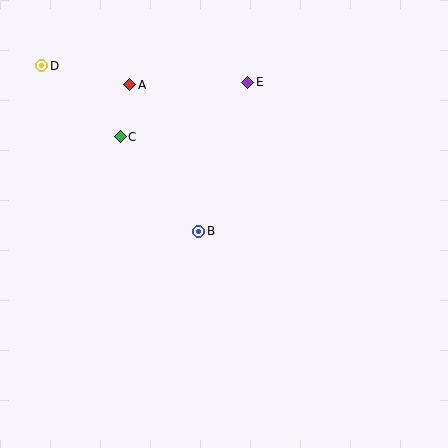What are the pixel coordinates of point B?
Point B is at (199, 231).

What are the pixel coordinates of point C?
Point C is at (120, 137).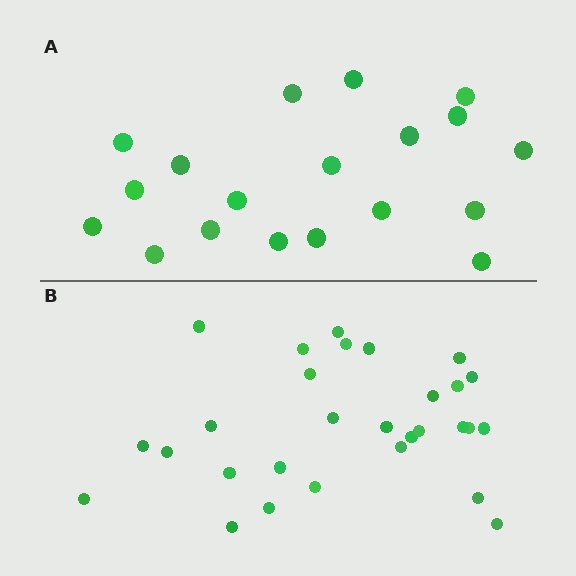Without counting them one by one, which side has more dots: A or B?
Region B (the bottom region) has more dots.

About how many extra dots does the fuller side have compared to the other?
Region B has roughly 10 or so more dots than region A.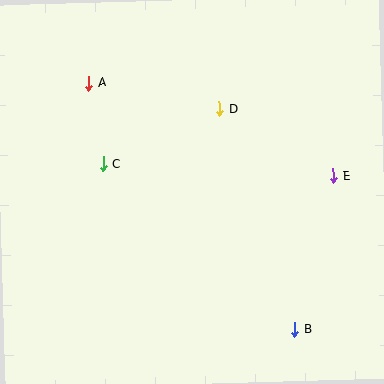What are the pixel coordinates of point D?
Point D is at (219, 109).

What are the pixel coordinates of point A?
Point A is at (88, 83).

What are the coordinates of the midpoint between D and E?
The midpoint between D and E is at (276, 142).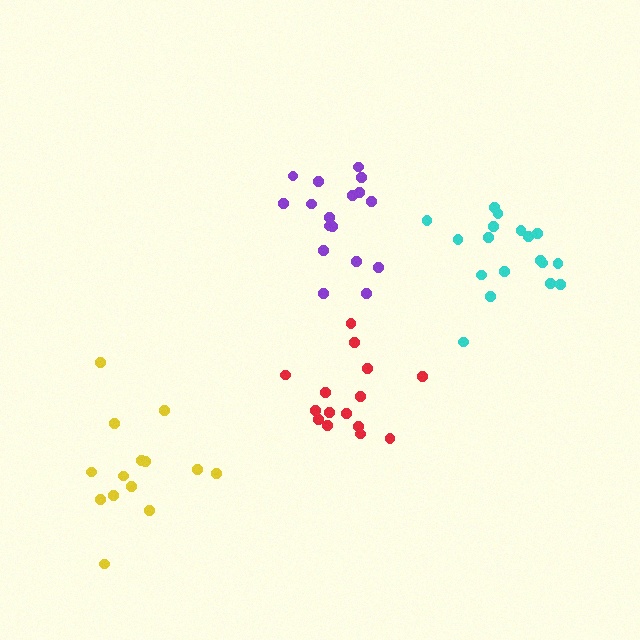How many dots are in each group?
Group 1: 15 dots, Group 2: 18 dots, Group 3: 14 dots, Group 4: 17 dots (64 total).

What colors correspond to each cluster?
The clusters are colored: red, cyan, yellow, purple.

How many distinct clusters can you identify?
There are 4 distinct clusters.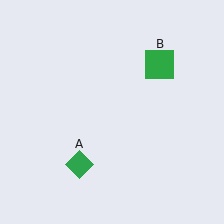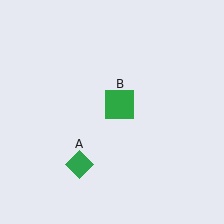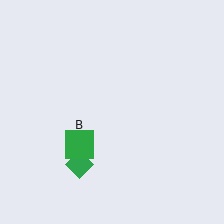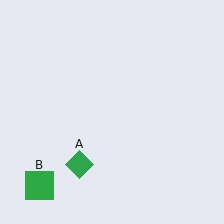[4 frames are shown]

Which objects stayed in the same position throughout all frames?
Green diamond (object A) remained stationary.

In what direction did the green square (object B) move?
The green square (object B) moved down and to the left.